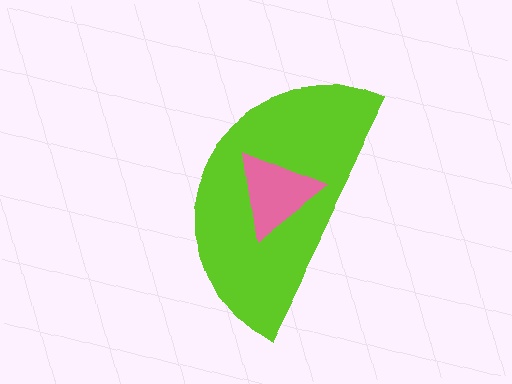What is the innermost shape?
The pink triangle.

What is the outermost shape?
The lime semicircle.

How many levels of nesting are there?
2.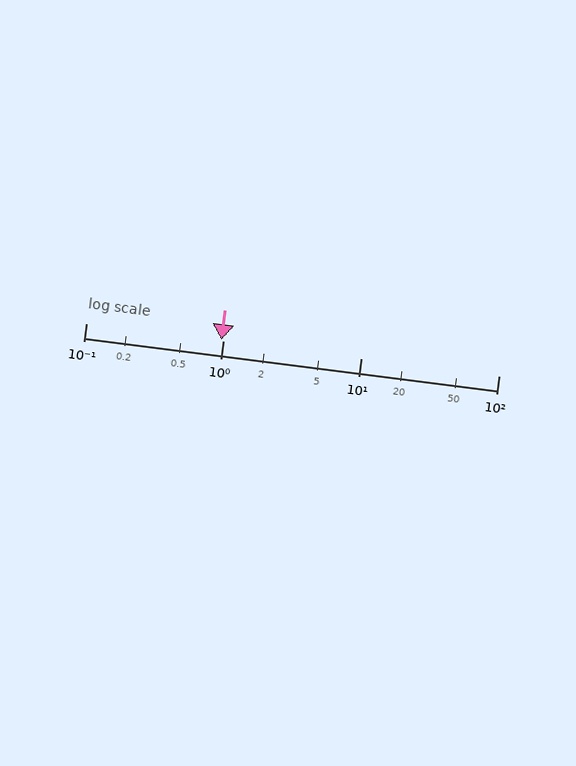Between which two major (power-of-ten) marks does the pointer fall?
The pointer is between 0.1 and 1.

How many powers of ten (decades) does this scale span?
The scale spans 3 decades, from 0.1 to 100.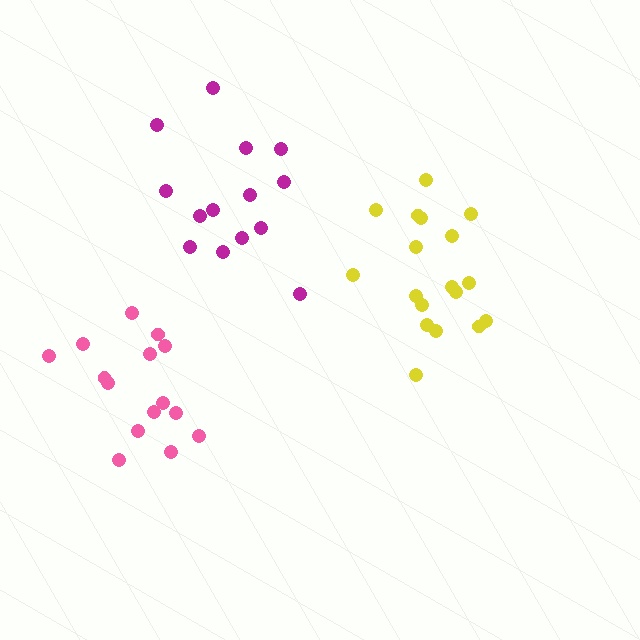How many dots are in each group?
Group 1: 15 dots, Group 2: 18 dots, Group 3: 14 dots (47 total).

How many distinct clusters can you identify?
There are 3 distinct clusters.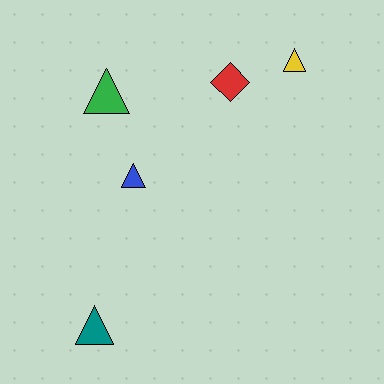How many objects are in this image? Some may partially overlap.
There are 5 objects.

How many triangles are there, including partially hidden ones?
There are 4 triangles.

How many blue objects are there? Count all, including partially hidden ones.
There is 1 blue object.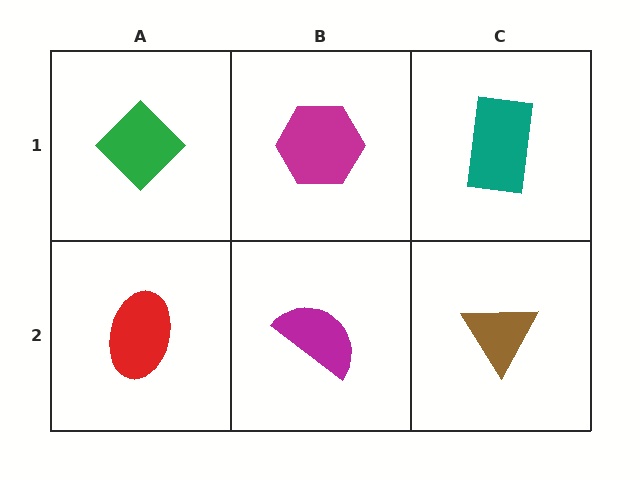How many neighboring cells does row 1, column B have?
3.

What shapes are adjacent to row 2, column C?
A teal rectangle (row 1, column C), a magenta semicircle (row 2, column B).